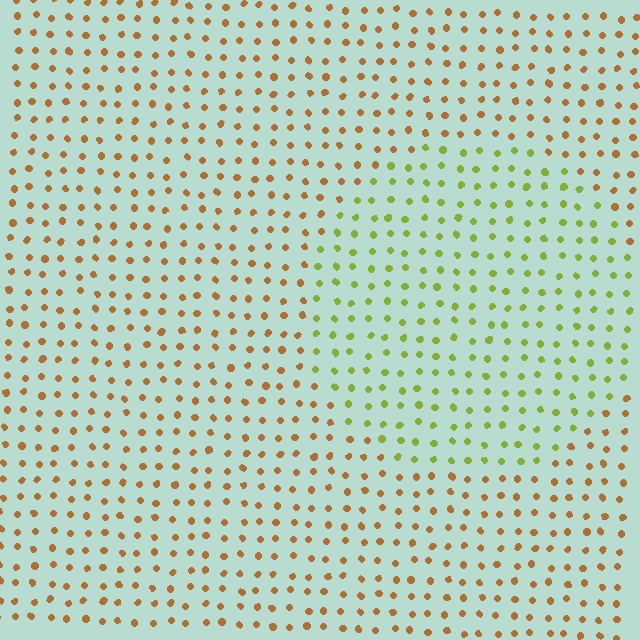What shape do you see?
I see a circle.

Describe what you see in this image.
The image is filled with small brown elements in a uniform arrangement. A circle-shaped region is visible where the elements are tinted to a slightly different hue, forming a subtle color boundary.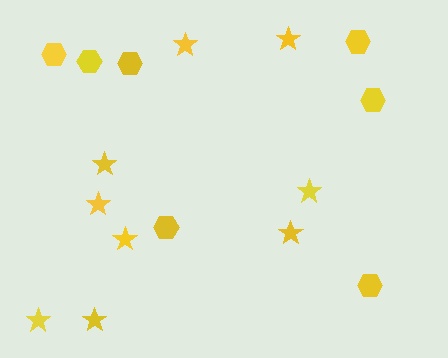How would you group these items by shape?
There are 2 groups: one group of stars (9) and one group of hexagons (7).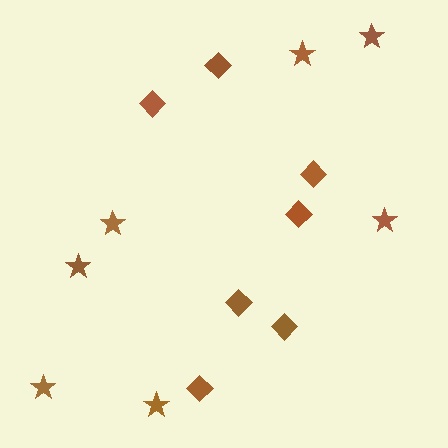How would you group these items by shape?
There are 2 groups: one group of diamonds (7) and one group of stars (7).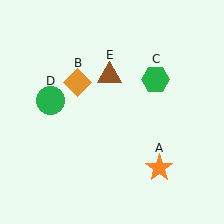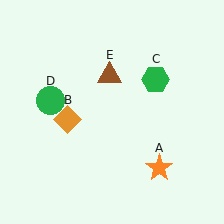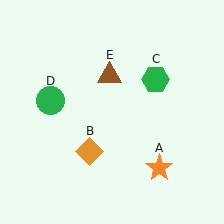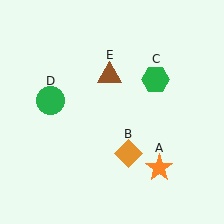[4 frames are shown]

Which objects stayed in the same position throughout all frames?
Orange star (object A) and green hexagon (object C) and green circle (object D) and brown triangle (object E) remained stationary.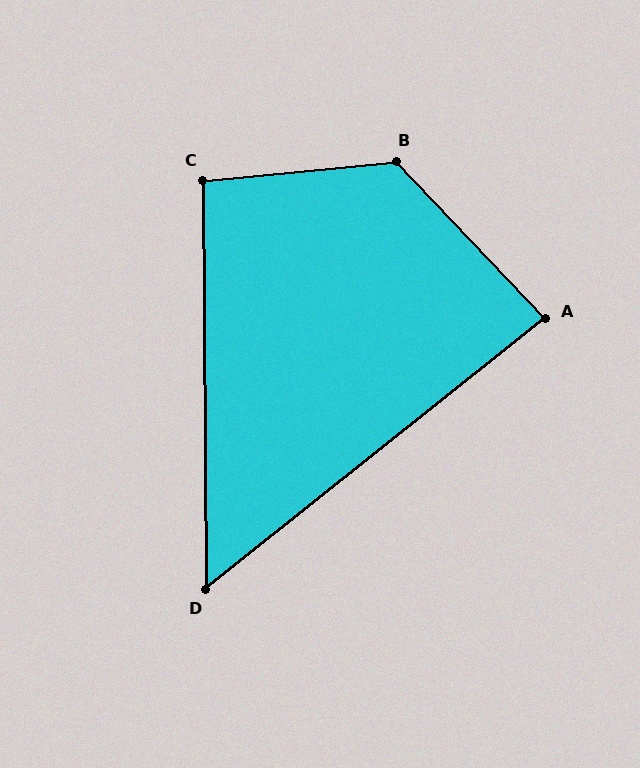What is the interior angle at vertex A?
Approximately 85 degrees (acute).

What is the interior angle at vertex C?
Approximately 95 degrees (obtuse).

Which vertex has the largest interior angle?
B, at approximately 128 degrees.